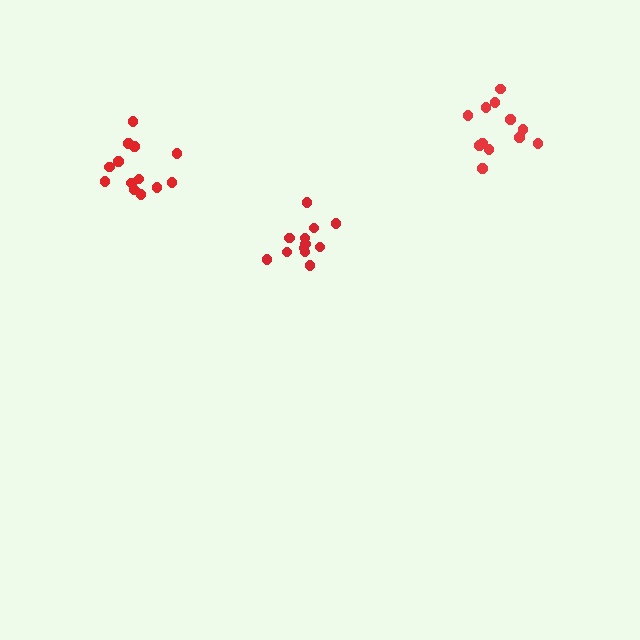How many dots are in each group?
Group 1: 12 dots, Group 2: 12 dots, Group 3: 13 dots (37 total).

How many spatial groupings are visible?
There are 3 spatial groupings.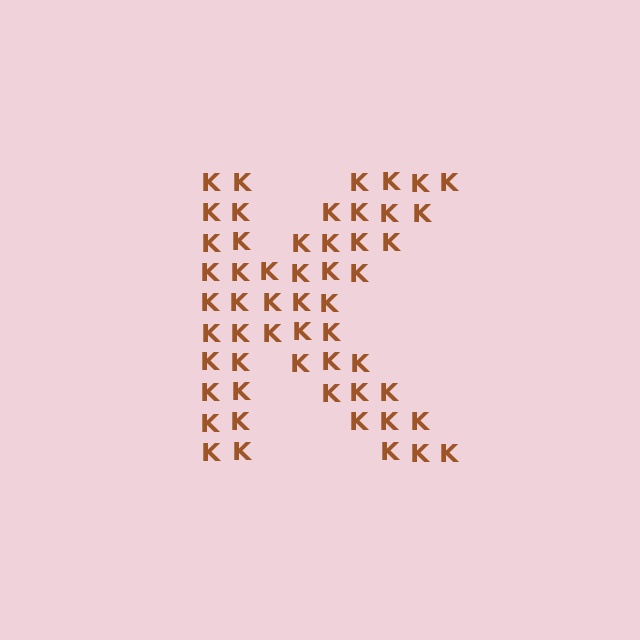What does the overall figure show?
The overall figure shows the letter K.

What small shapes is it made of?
It is made of small letter K's.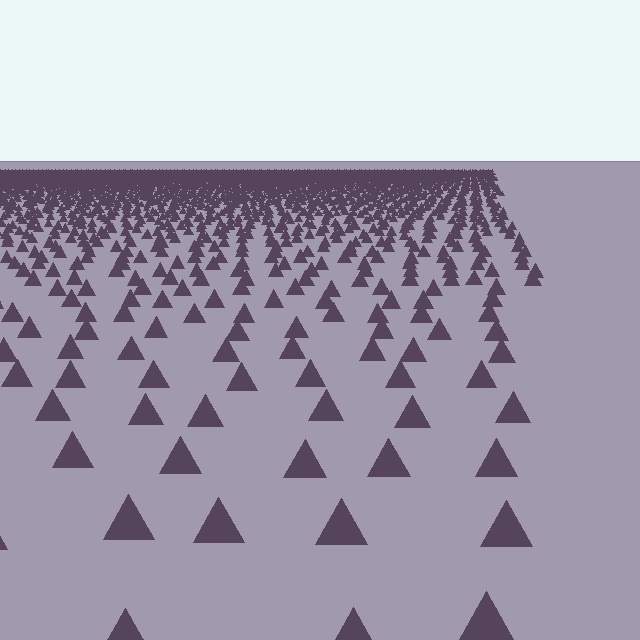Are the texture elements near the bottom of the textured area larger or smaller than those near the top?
Larger. Near the bottom, elements are closer to the viewer and appear at a bigger on-screen size.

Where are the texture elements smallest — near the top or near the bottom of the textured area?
Near the top.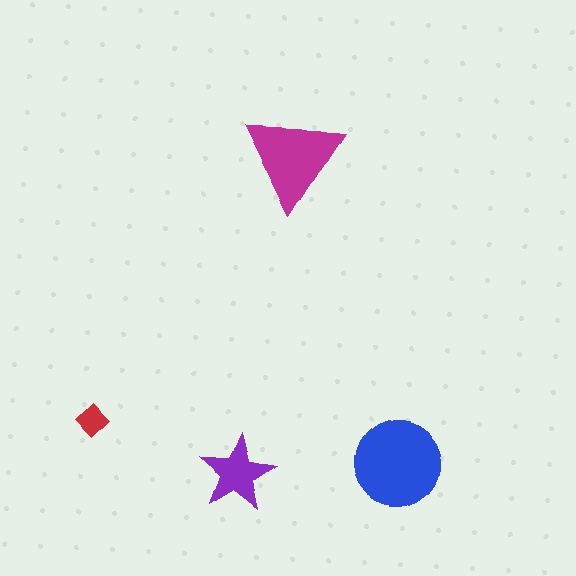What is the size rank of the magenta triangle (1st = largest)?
2nd.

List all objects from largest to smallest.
The blue circle, the magenta triangle, the purple star, the red diamond.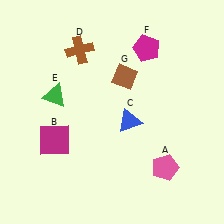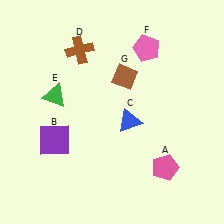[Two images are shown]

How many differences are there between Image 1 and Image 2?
There are 2 differences between the two images.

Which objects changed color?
B changed from magenta to purple. F changed from magenta to pink.